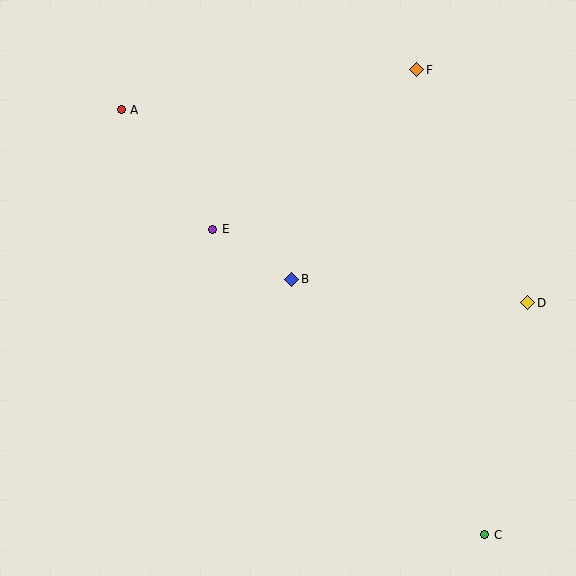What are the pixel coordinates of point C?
Point C is at (485, 535).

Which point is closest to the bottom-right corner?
Point C is closest to the bottom-right corner.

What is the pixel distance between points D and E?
The distance between D and E is 324 pixels.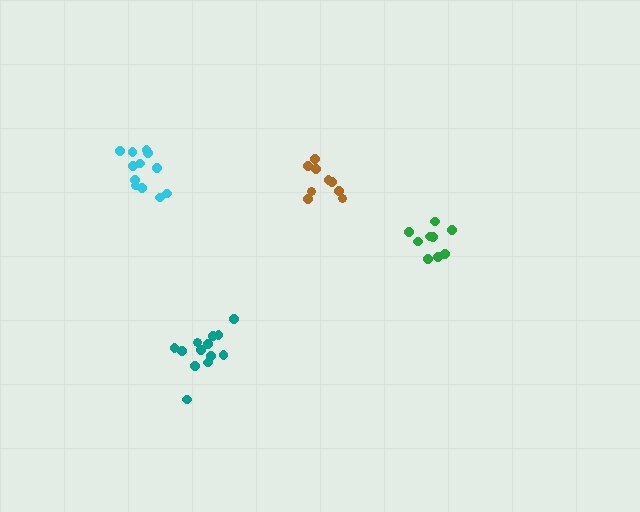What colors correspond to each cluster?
The clusters are colored: cyan, green, teal, brown.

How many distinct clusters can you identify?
There are 4 distinct clusters.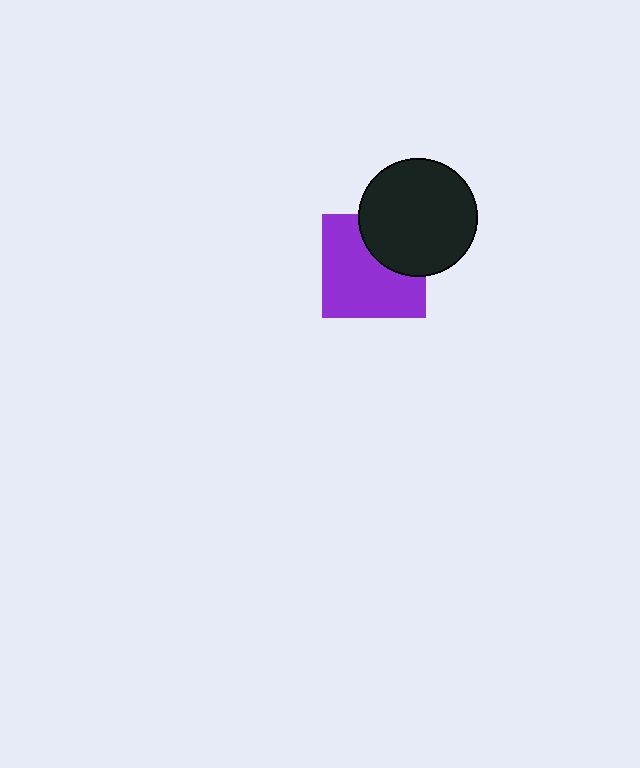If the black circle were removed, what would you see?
You would see the complete purple square.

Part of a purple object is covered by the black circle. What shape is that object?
It is a square.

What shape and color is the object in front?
The object in front is a black circle.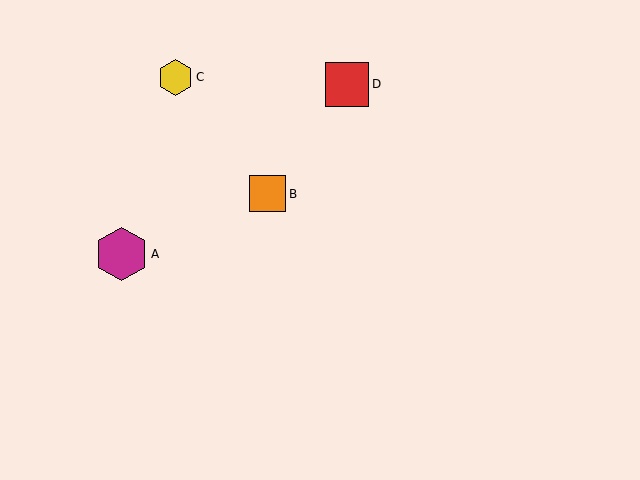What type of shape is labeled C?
Shape C is a yellow hexagon.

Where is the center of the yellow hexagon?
The center of the yellow hexagon is at (176, 77).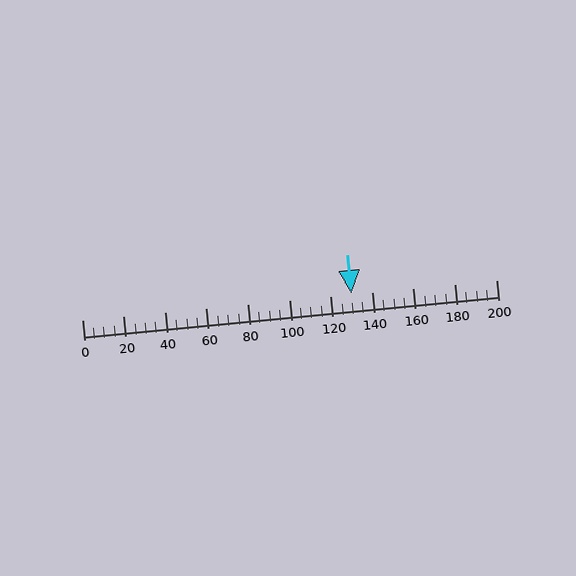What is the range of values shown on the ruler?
The ruler shows values from 0 to 200.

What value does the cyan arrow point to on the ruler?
The cyan arrow points to approximately 130.